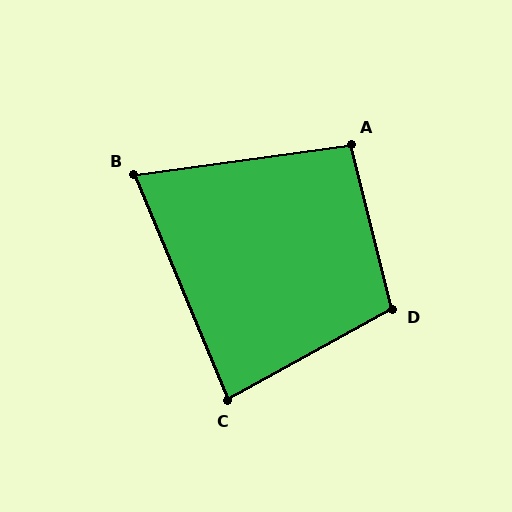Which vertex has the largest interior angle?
D, at approximately 105 degrees.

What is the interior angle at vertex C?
Approximately 84 degrees (acute).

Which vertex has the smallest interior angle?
B, at approximately 75 degrees.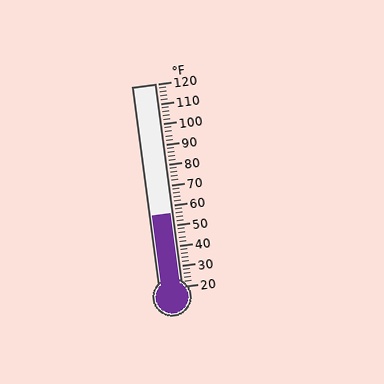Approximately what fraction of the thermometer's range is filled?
The thermometer is filled to approximately 35% of its range.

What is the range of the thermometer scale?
The thermometer scale ranges from 20°F to 120°F.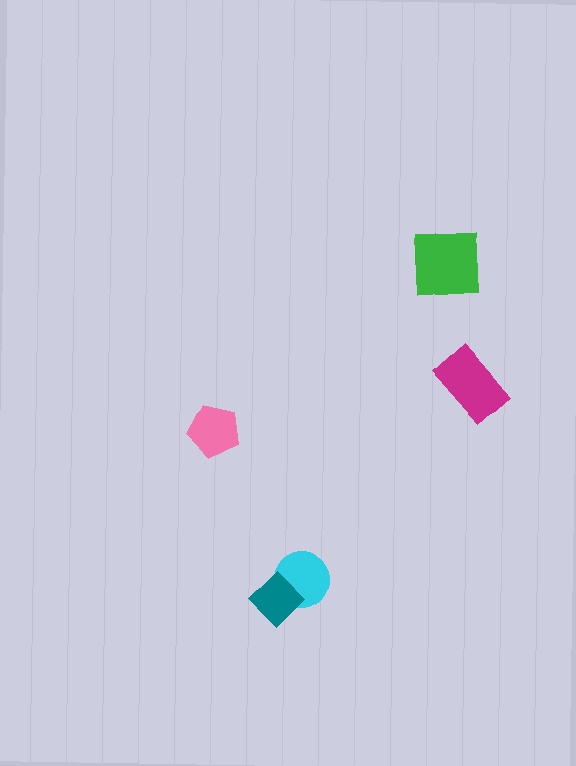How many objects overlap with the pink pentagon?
0 objects overlap with the pink pentagon.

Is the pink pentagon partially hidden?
No, no other shape covers it.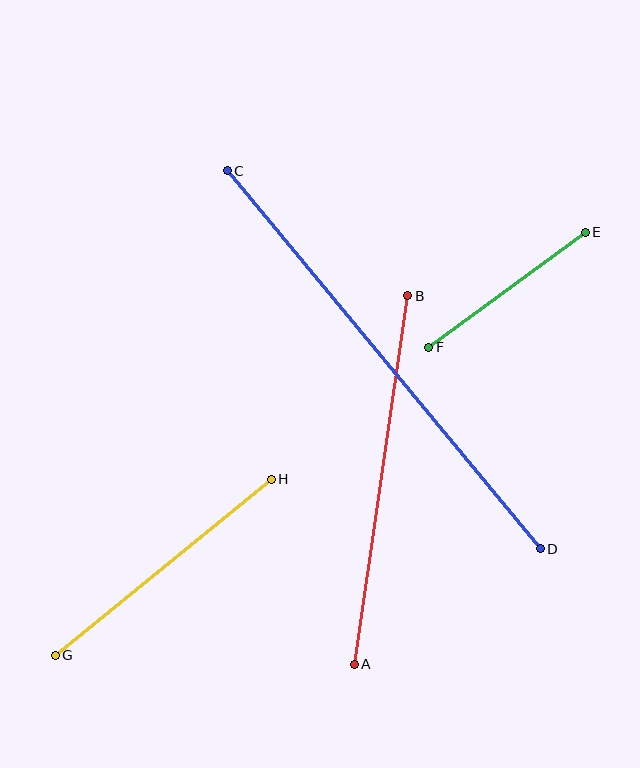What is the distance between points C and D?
The distance is approximately 491 pixels.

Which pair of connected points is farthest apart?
Points C and D are farthest apart.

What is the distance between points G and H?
The distance is approximately 279 pixels.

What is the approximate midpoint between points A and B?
The midpoint is at approximately (381, 480) pixels.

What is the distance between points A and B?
The distance is approximately 373 pixels.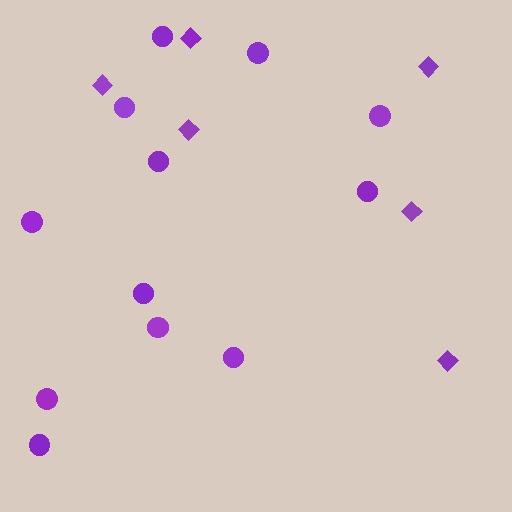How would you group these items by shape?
There are 2 groups: one group of circles (12) and one group of diamonds (6).